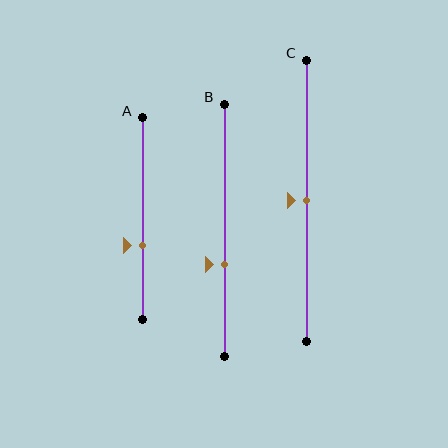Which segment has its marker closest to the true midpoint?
Segment C has its marker closest to the true midpoint.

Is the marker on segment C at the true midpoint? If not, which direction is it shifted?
Yes, the marker on segment C is at the true midpoint.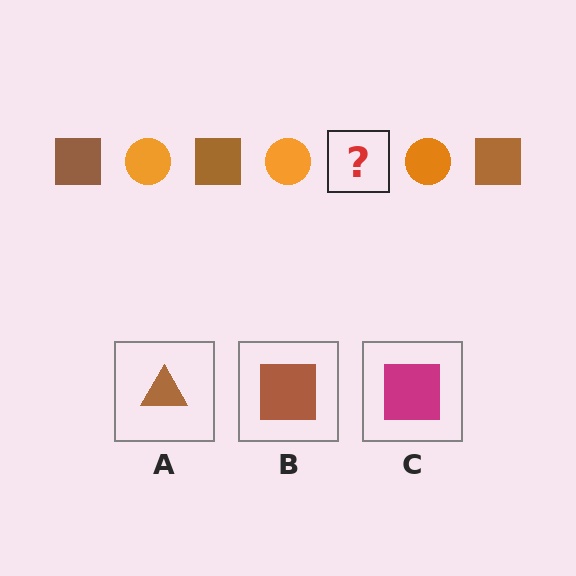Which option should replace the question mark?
Option B.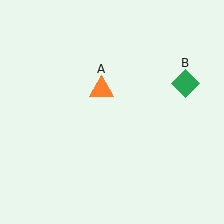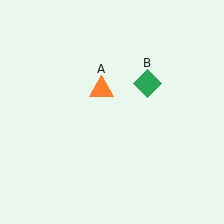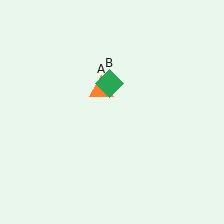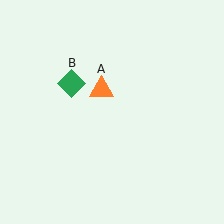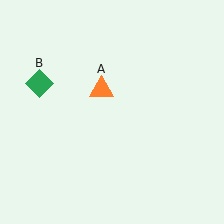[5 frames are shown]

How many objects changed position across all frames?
1 object changed position: green diamond (object B).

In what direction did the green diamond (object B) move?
The green diamond (object B) moved left.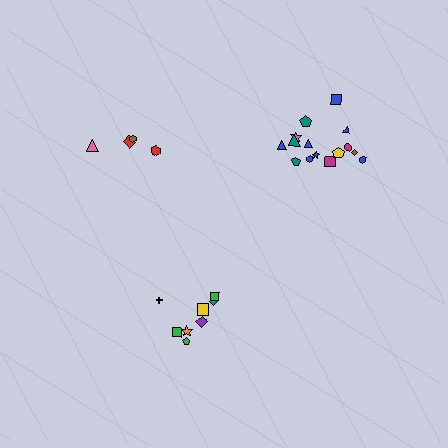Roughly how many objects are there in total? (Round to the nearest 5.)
Roughly 25 objects in total.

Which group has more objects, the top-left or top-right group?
The top-right group.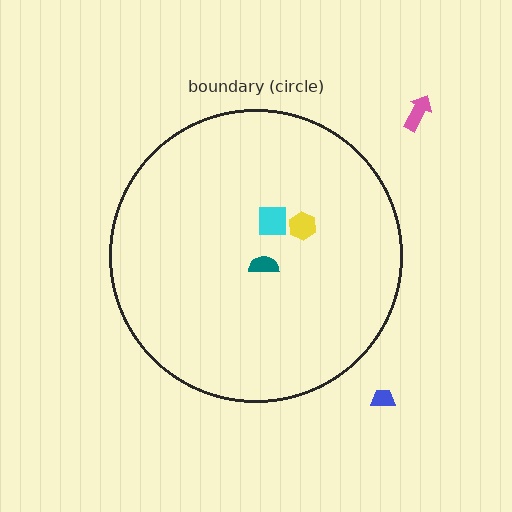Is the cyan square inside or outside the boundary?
Inside.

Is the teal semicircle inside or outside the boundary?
Inside.